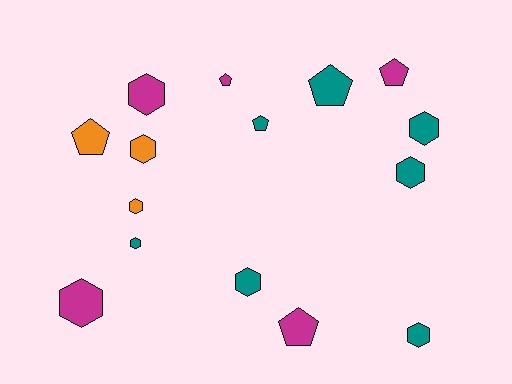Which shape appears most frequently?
Hexagon, with 9 objects.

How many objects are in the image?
There are 15 objects.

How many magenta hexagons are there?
There are 2 magenta hexagons.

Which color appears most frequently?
Teal, with 7 objects.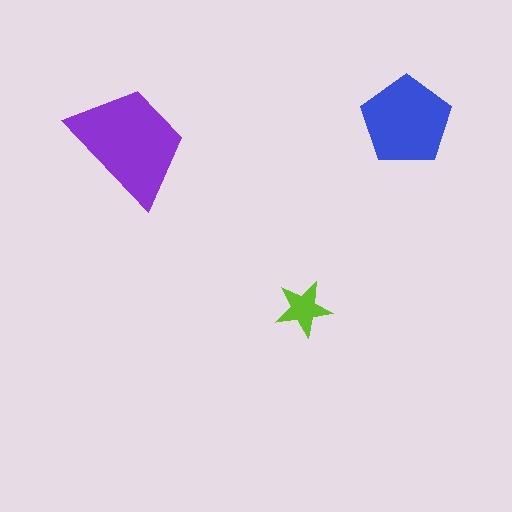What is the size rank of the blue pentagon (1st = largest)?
2nd.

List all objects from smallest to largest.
The lime star, the blue pentagon, the purple trapezoid.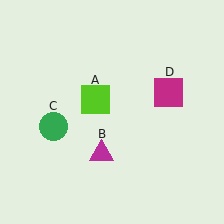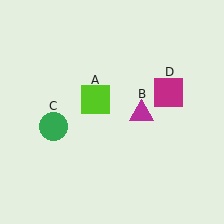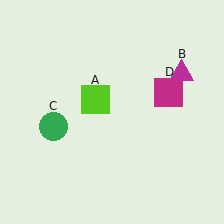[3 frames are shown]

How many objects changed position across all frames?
1 object changed position: magenta triangle (object B).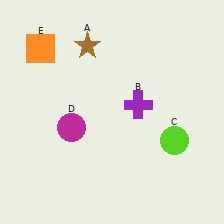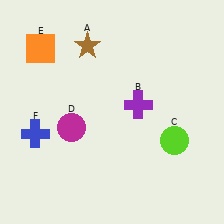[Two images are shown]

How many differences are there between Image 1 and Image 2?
There is 1 difference between the two images.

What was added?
A blue cross (F) was added in Image 2.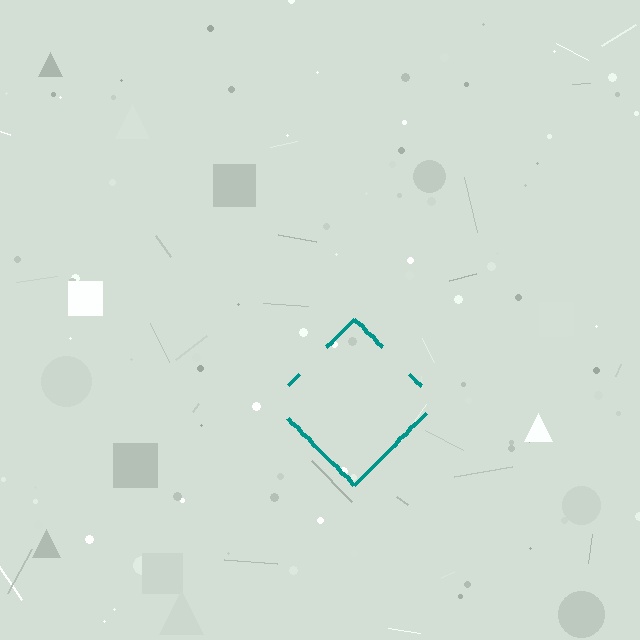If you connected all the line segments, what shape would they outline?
They would outline a diamond.